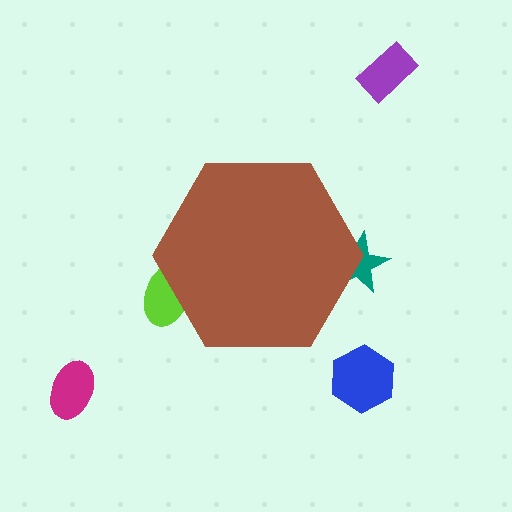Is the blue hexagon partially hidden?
No, the blue hexagon is fully visible.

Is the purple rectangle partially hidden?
No, the purple rectangle is fully visible.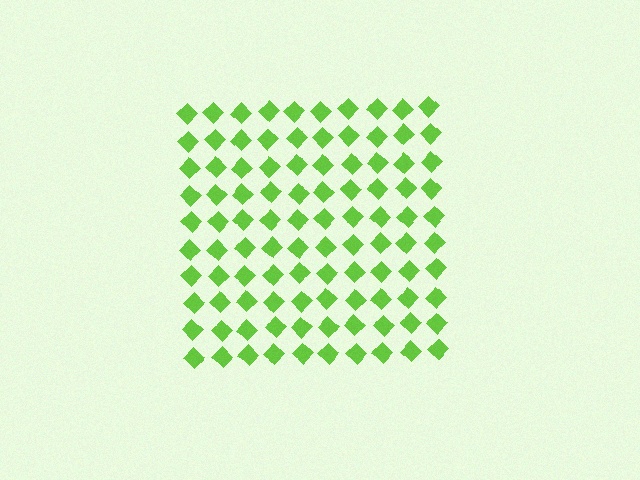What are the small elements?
The small elements are diamonds.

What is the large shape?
The large shape is a square.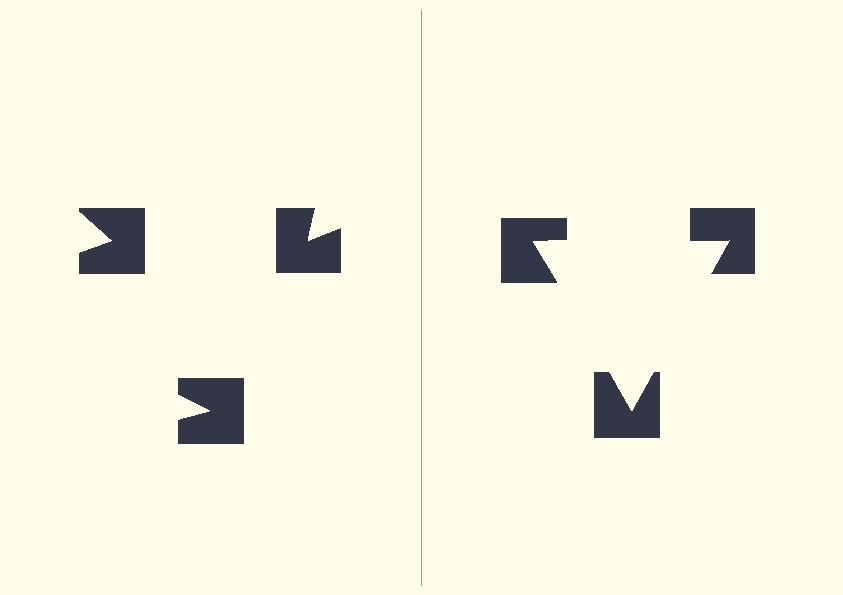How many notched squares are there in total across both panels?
6 — 3 on each side.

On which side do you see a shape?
An illusory triangle appears on the right side. On the left side the wedge cuts are rotated, so no coherent shape forms.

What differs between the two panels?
The notched squares are positioned identically on both sides; only the wedge orientations differ. On the right they align to a triangle; on the left they are misaligned.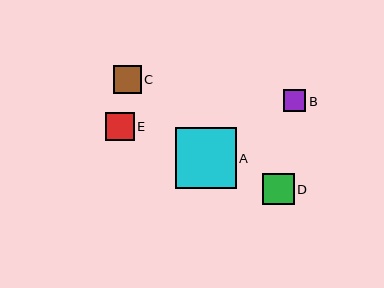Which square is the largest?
Square A is the largest with a size of approximately 60 pixels.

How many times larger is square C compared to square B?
Square C is approximately 1.3 times the size of square B.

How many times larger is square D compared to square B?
Square D is approximately 1.4 times the size of square B.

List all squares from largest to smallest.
From largest to smallest: A, D, E, C, B.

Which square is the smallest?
Square B is the smallest with a size of approximately 22 pixels.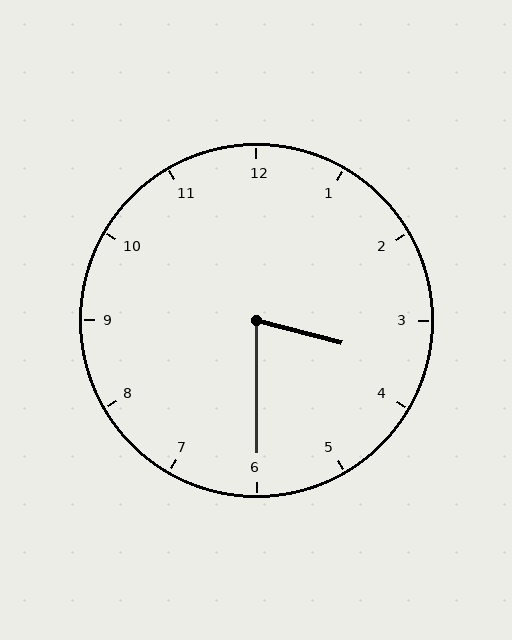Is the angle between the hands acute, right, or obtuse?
It is acute.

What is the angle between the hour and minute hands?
Approximately 75 degrees.